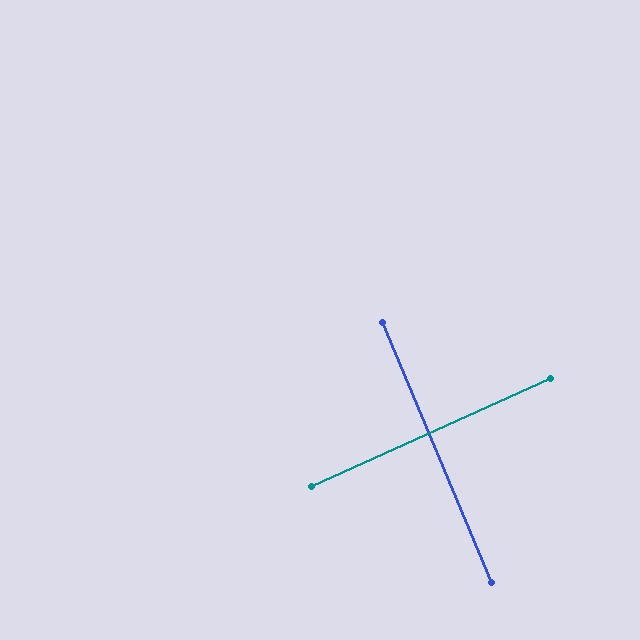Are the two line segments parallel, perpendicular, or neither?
Perpendicular — they meet at approximately 88°.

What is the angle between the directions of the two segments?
Approximately 88 degrees.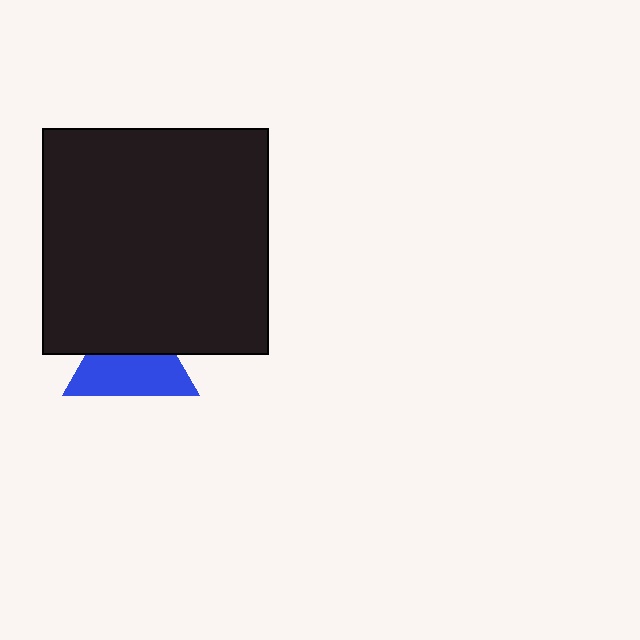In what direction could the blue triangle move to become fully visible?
The blue triangle could move down. That would shift it out from behind the black square entirely.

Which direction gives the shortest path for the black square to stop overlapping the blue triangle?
Moving up gives the shortest separation.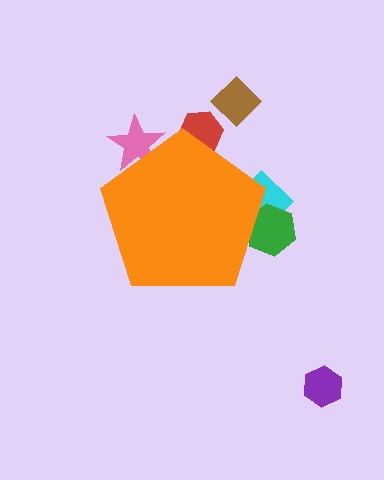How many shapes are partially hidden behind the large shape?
4 shapes are partially hidden.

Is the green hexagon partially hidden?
Yes, the green hexagon is partially hidden behind the orange pentagon.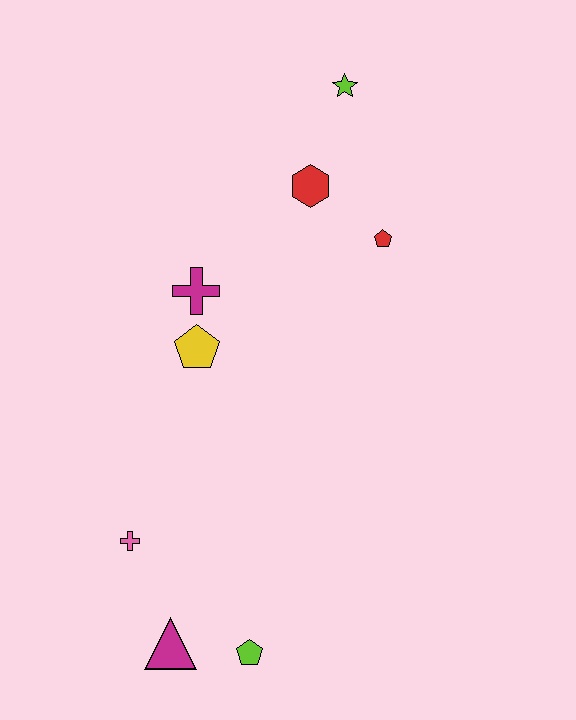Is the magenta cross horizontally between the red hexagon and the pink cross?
Yes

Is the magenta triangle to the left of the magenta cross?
Yes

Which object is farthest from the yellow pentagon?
The lime pentagon is farthest from the yellow pentagon.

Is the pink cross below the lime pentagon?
No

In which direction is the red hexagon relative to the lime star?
The red hexagon is below the lime star.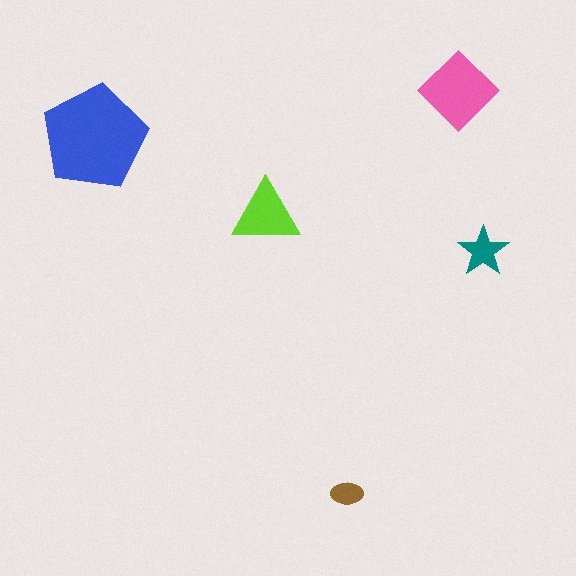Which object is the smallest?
The brown ellipse.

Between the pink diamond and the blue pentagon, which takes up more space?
The blue pentagon.